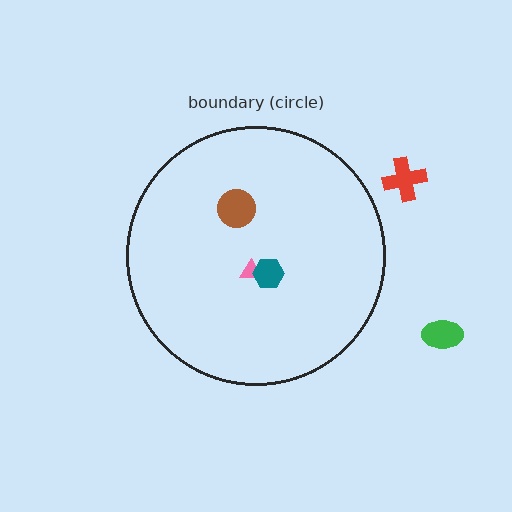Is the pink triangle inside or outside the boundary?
Inside.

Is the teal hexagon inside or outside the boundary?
Inside.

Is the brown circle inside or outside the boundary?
Inside.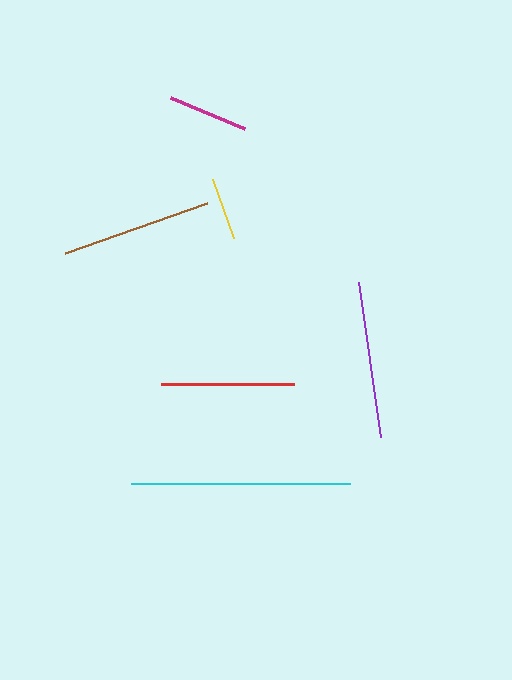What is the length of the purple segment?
The purple segment is approximately 156 pixels long.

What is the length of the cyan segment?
The cyan segment is approximately 219 pixels long.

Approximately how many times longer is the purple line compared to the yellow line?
The purple line is approximately 2.5 times the length of the yellow line.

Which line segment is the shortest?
The yellow line is the shortest at approximately 62 pixels.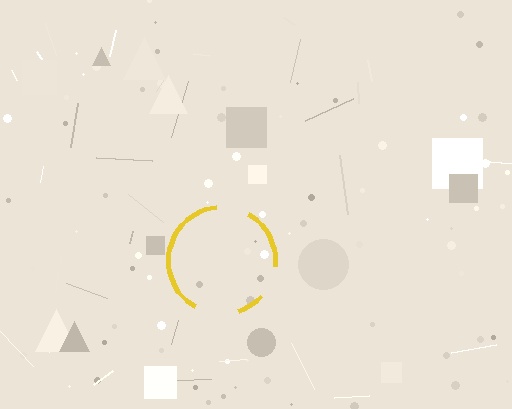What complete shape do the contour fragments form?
The contour fragments form a circle.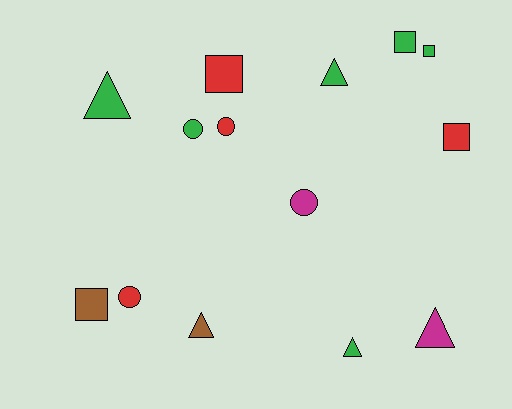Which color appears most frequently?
Green, with 6 objects.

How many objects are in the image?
There are 14 objects.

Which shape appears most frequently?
Square, with 5 objects.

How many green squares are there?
There are 2 green squares.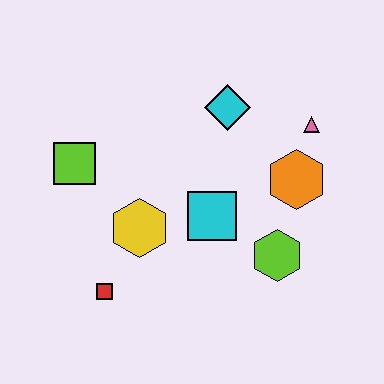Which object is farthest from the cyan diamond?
The red square is farthest from the cyan diamond.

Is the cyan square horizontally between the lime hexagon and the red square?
Yes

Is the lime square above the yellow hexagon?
Yes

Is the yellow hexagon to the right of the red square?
Yes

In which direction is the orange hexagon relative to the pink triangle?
The orange hexagon is below the pink triangle.